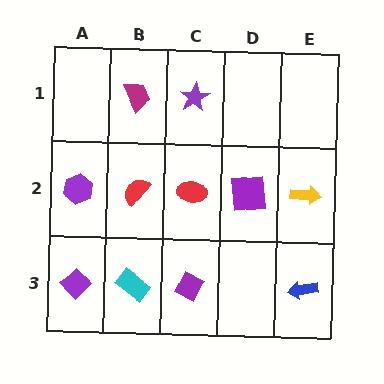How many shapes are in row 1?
2 shapes.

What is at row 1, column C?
A purple star.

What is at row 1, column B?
A magenta trapezoid.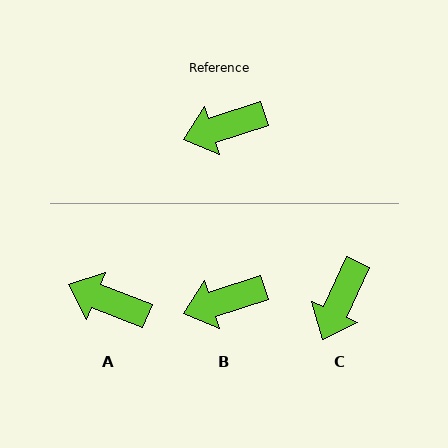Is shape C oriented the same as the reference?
No, it is off by about 47 degrees.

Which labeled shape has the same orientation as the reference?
B.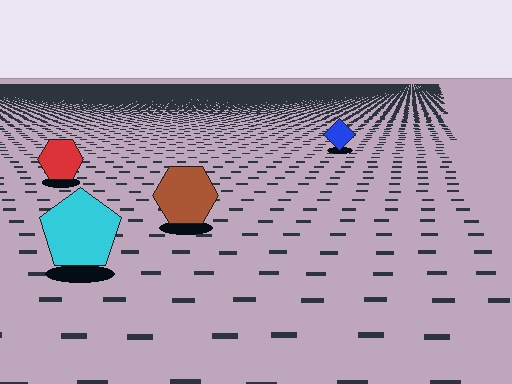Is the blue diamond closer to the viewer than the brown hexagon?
No. The brown hexagon is closer — you can tell from the texture gradient: the ground texture is coarser near it.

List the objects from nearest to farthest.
From nearest to farthest: the cyan pentagon, the brown hexagon, the red hexagon, the blue diamond.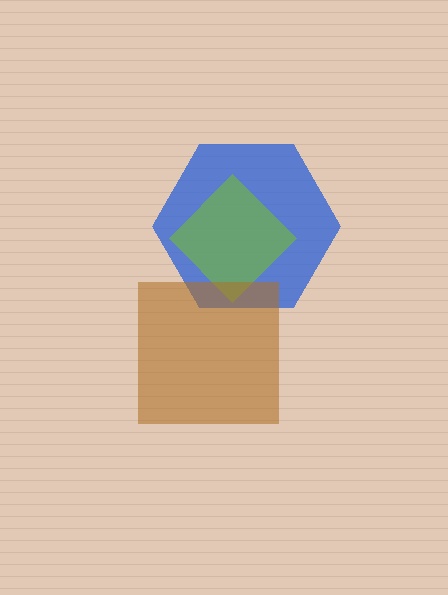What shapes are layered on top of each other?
The layered shapes are: a blue hexagon, a lime diamond, a brown square.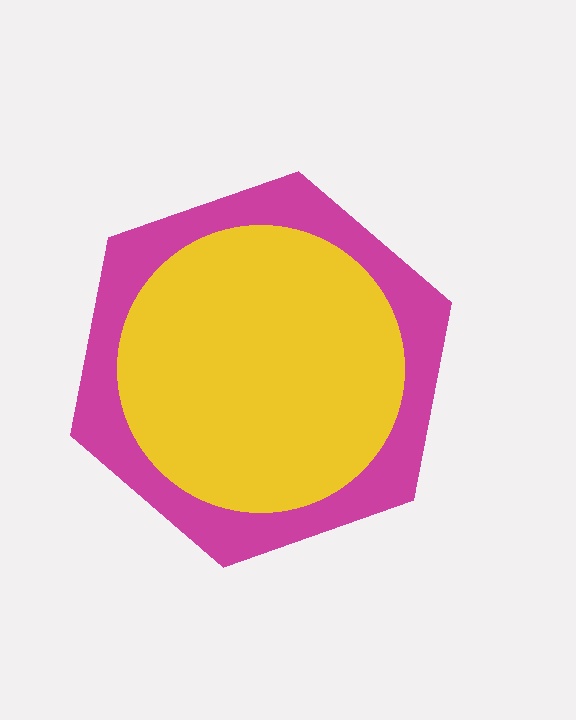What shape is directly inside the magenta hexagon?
The yellow circle.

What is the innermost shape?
The yellow circle.